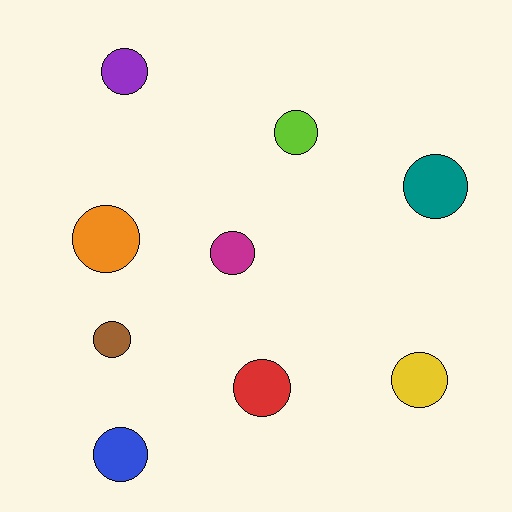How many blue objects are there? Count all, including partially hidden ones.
There is 1 blue object.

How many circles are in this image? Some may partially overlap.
There are 9 circles.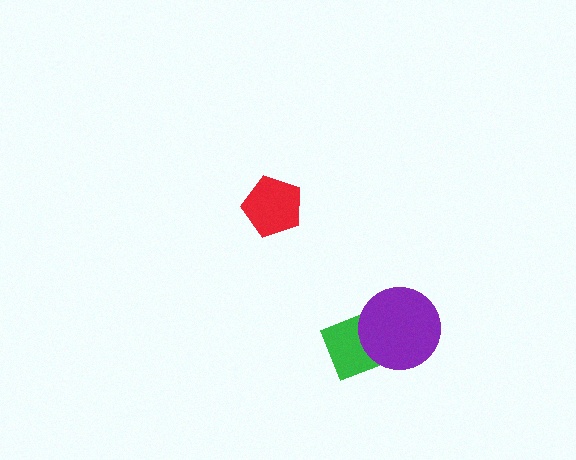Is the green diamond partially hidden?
Yes, it is partially covered by another shape.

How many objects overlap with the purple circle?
1 object overlaps with the purple circle.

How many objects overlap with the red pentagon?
0 objects overlap with the red pentagon.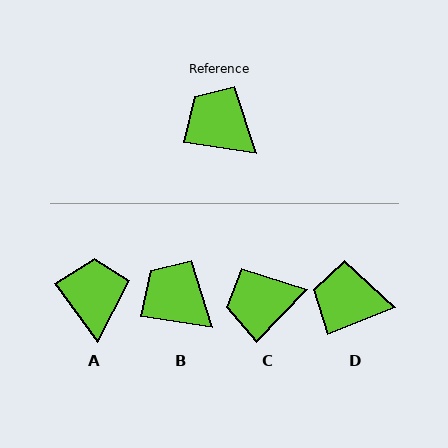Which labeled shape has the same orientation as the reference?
B.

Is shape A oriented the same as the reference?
No, it is off by about 46 degrees.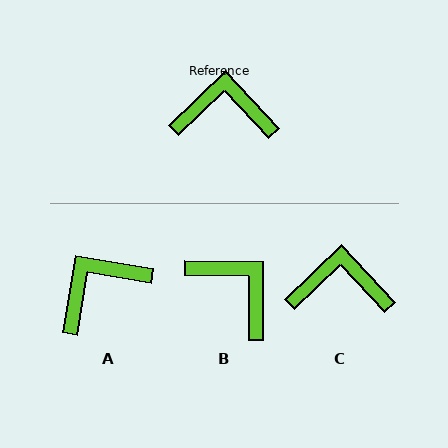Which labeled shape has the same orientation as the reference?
C.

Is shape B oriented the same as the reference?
No, it is off by about 44 degrees.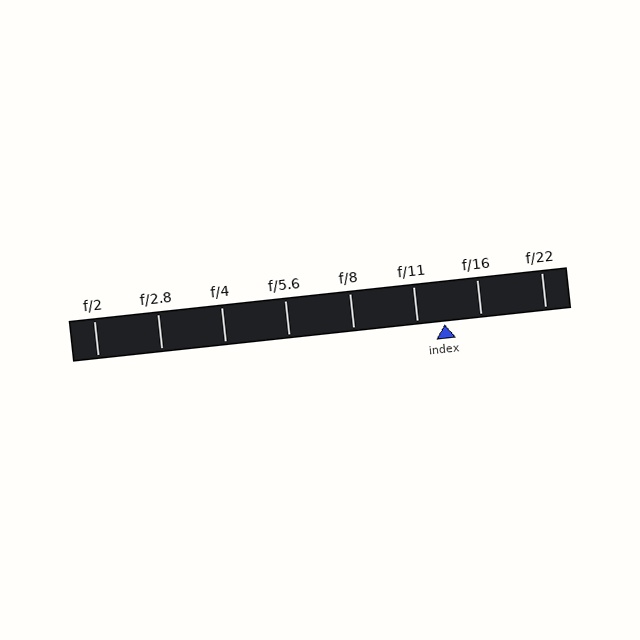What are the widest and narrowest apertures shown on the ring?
The widest aperture shown is f/2 and the narrowest is f/22.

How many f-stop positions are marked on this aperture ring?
There are 8 f-stop positions marked.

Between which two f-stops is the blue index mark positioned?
The index mark is between f/11 and f/16.